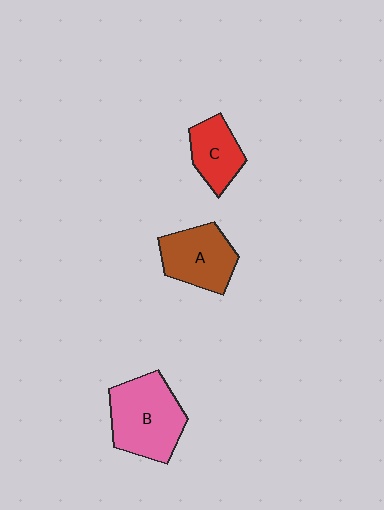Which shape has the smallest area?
Shape C (red).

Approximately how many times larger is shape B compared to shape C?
Approximately 1.8 times.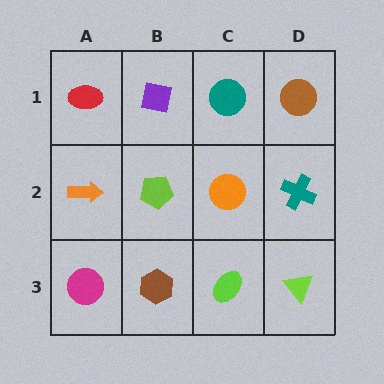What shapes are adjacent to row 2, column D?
A brown circle (row 1, column D), a lime triangle (row 3, column D), an orange circle (row 2, column C).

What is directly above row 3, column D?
A teal cross.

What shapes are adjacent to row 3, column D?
A teal cross (row 2, column D), a lime ellipse (row 3, column C).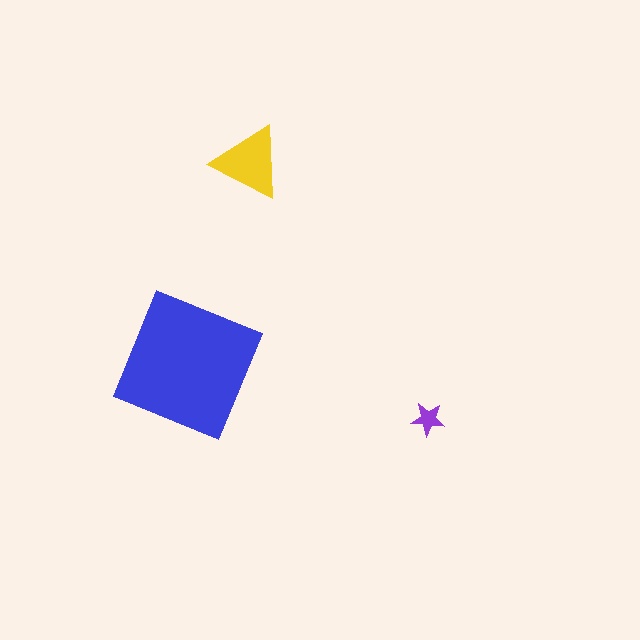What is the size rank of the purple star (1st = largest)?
3rd.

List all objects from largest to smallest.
The blue square, the yellow triangle, the purple star.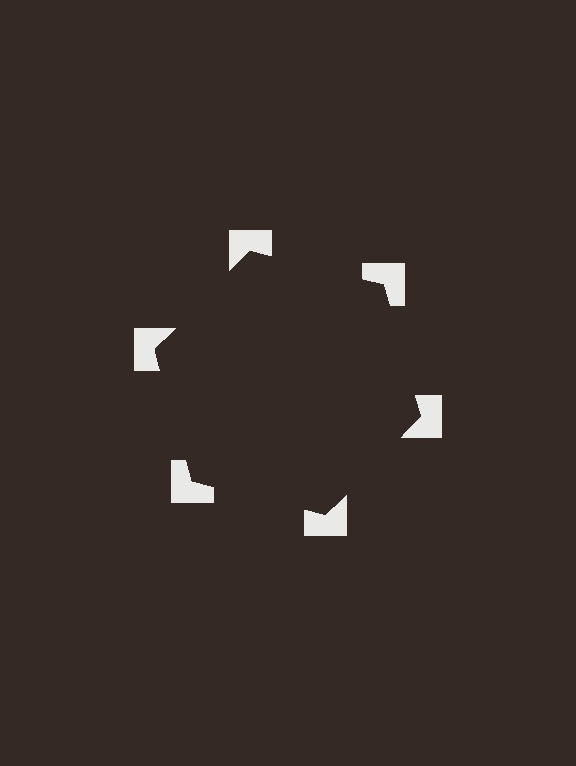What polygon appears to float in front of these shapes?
An illusory hexagon — its edges are inferred from the aligned wedge cuts in the notched squares, not physically drawn.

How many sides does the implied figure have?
6 sides.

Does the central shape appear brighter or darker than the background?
It typically appears slightly darker than the background, even though no actual brightness change is drawn.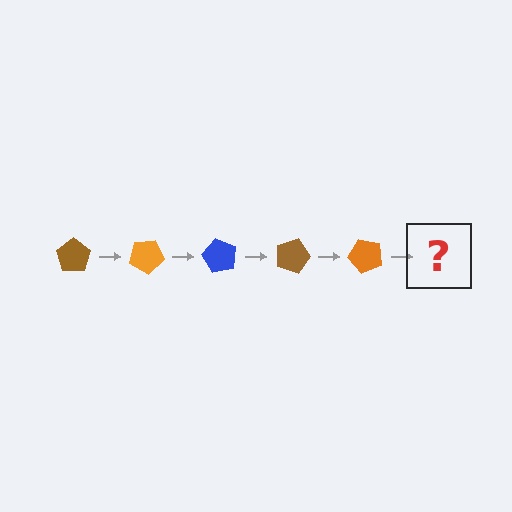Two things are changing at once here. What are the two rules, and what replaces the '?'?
The two rules are that it rotates 30 degrees each step and the color cycles through brown, orange, and blue. The '?' should be a blue pentagon, rotated 150 degrees from the start.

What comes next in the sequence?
The next element should be a blue pentagon, rotated 150 degrees from the start.